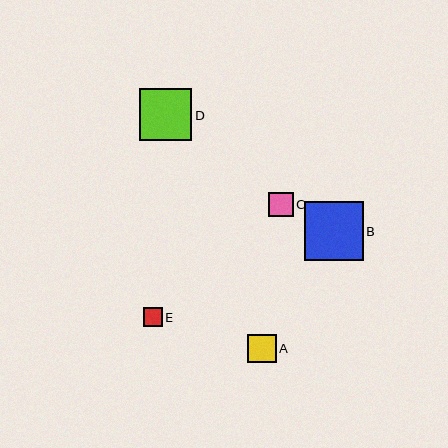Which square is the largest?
Square B is the largest with a size of approximately 59 pixels.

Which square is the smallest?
Square E is the smallest with a size of approximately 19 pixels.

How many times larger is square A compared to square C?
Square A is approximately 1.2 times the size of square C.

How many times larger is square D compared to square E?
Square D is approximately 2.8 times the size of square E.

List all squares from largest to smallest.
From largest to smallest: B, D, A, C, E.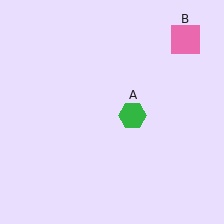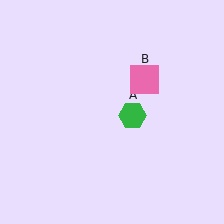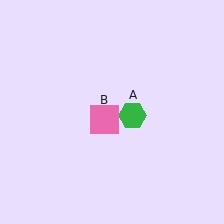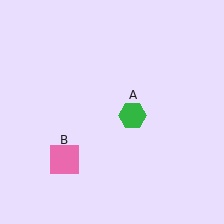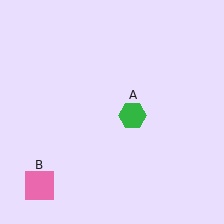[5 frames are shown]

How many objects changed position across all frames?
1 object changed position: pink square (object B).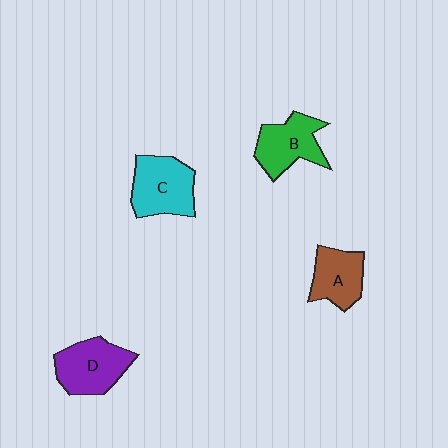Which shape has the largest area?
Shape C (cyan).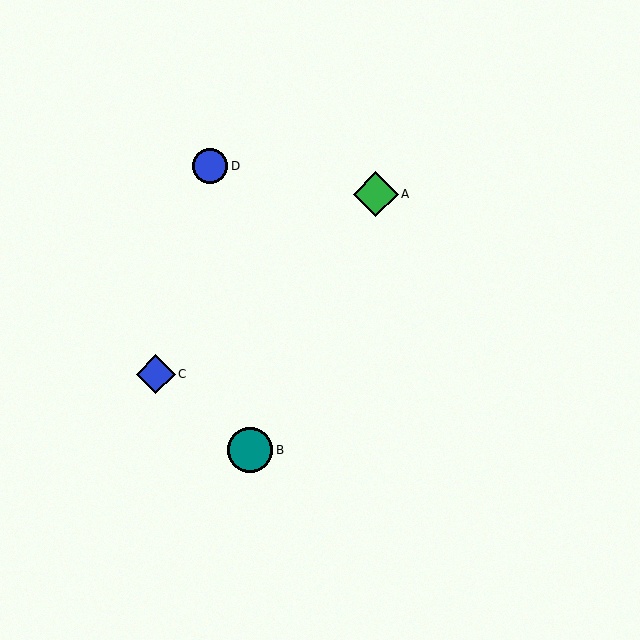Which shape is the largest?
The teal circle (labeled B) is the largest.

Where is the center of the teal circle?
The center of the teal circle is at (250, 450).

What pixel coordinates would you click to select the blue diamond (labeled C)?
Click at (156, 374) to select the blue diamond C.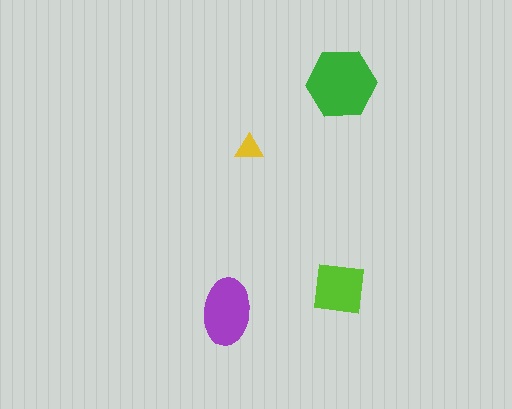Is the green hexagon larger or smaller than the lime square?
Larger.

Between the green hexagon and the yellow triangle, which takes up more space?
The green hexagon.